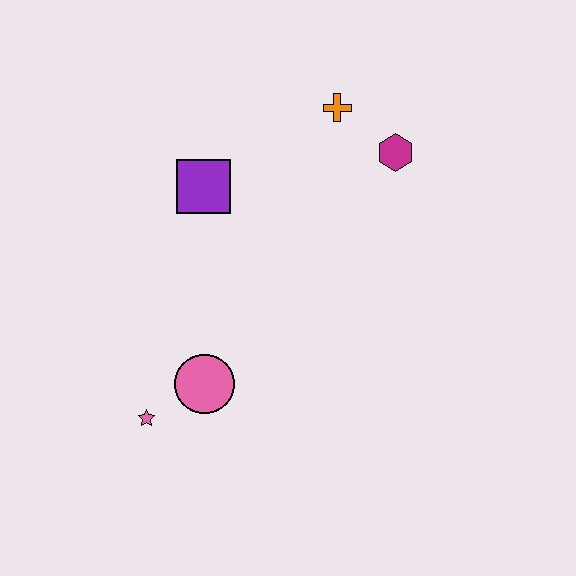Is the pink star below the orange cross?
Yes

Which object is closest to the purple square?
The orange cross is closest to the purple square.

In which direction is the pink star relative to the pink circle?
The pink star is to the left of the pink circle.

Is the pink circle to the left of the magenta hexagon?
Yes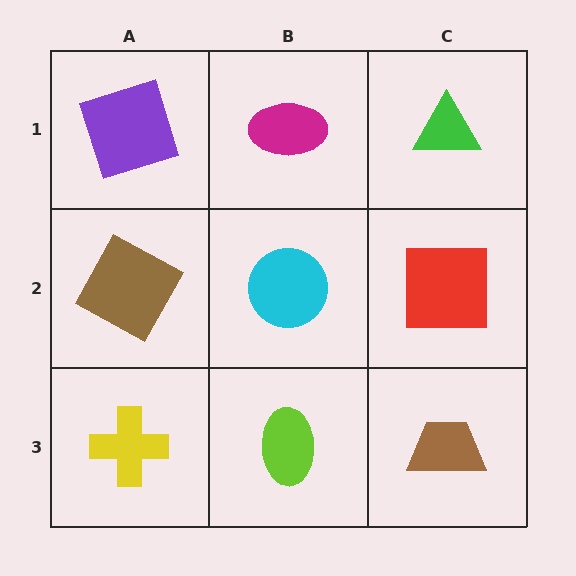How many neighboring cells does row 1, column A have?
2.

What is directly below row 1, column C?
A red square.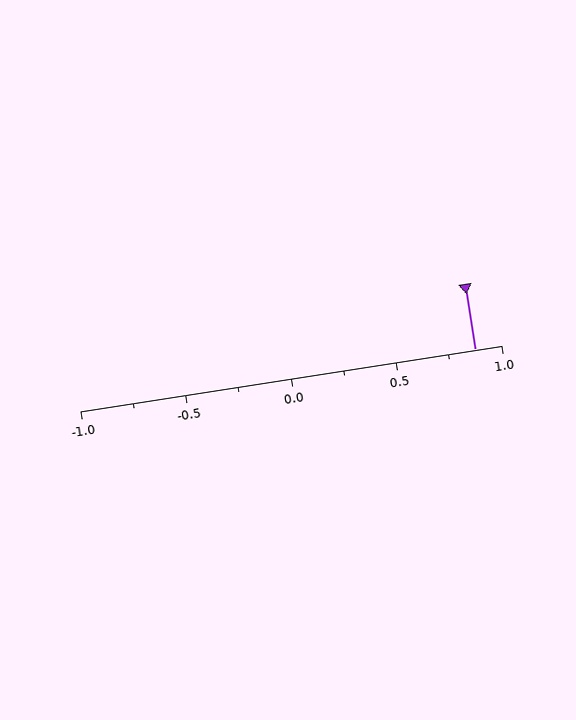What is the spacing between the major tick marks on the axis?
The major ticks are spaced 0.5 apart.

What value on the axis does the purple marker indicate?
The marker indicates approximately 0.88.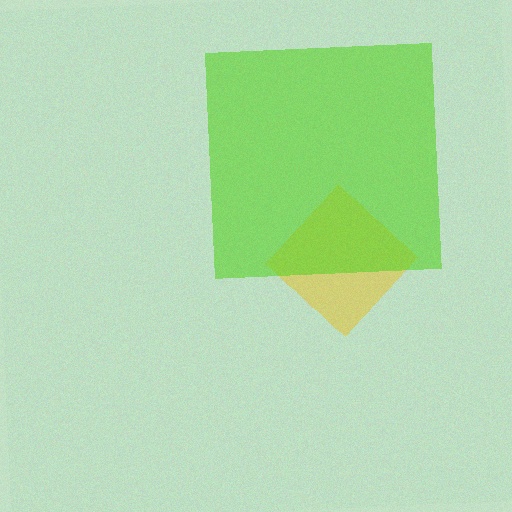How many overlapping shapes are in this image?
There are 2 overlapping shapes in the image.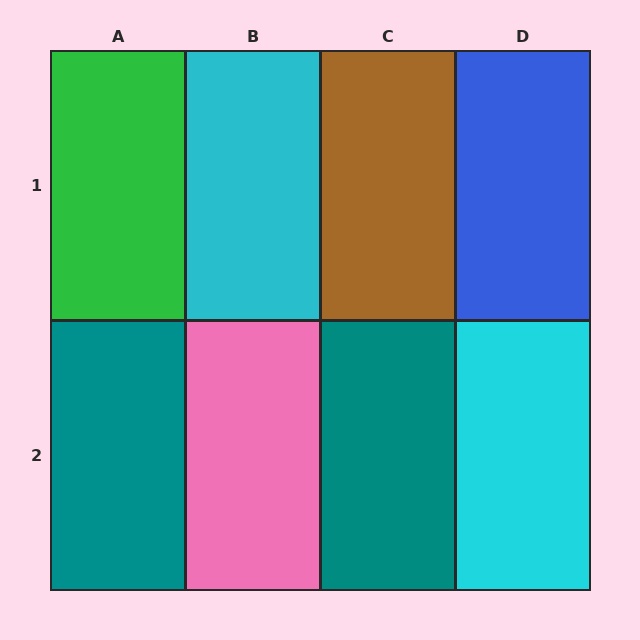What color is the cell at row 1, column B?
Cyan.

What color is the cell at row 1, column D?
Blue.